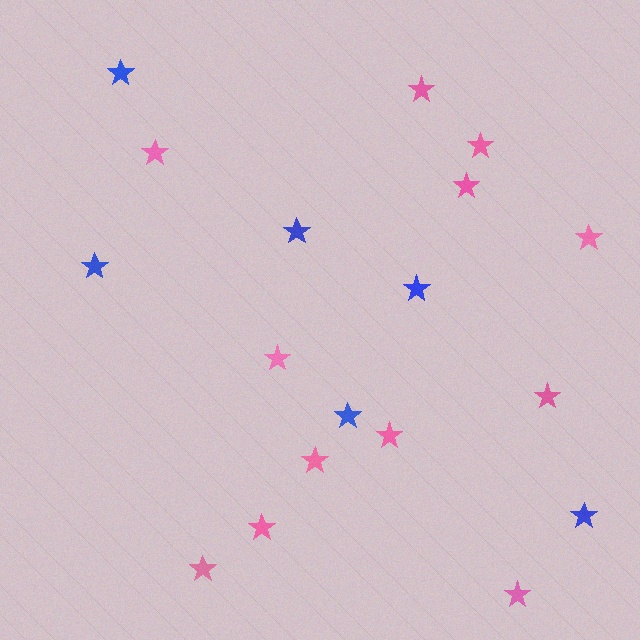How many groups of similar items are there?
There are 2 groups: one group of pink stars (12) and one group of blue stars (6).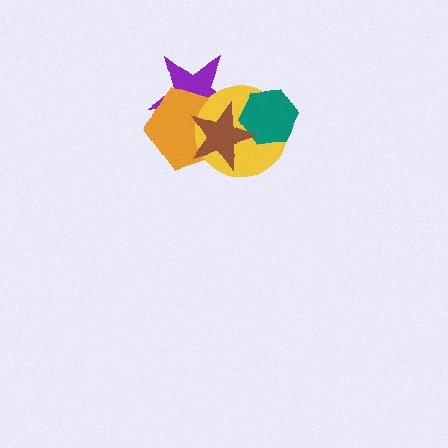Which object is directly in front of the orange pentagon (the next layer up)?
The yellow circle is directly in front of the orange pentagon.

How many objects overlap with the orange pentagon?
3 objects overlap with the orange pentagon.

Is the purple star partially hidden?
Yes, it is partially covered by another shape.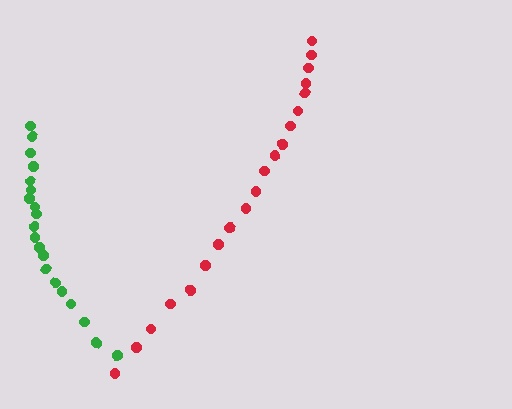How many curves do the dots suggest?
There are 2 distinct paths.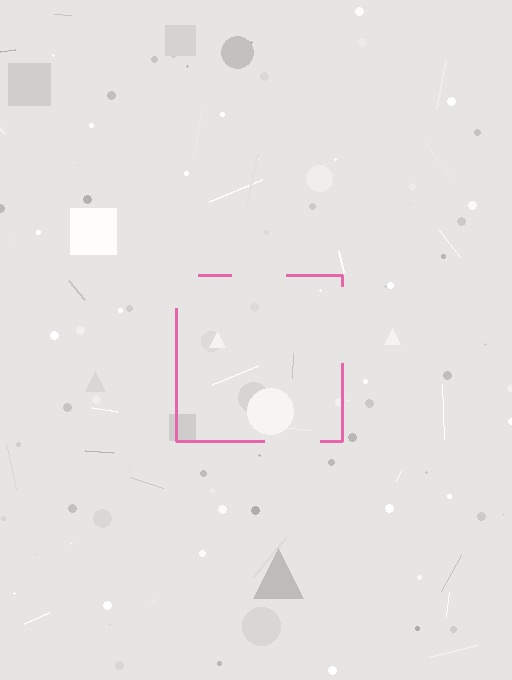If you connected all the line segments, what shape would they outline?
They would outline a square.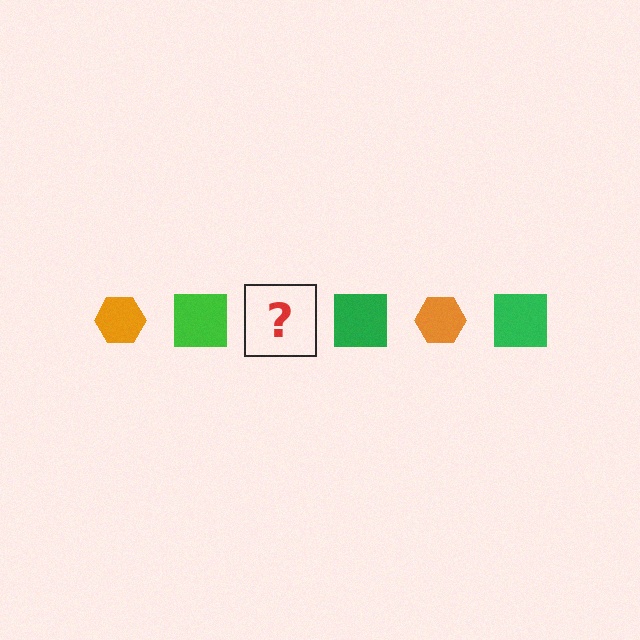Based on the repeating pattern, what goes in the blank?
The blank should be an orange hexagon.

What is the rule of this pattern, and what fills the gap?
The rule is that the pattern alternates between orange hexagon and green square. The gap should be filled with an orange hexagon.